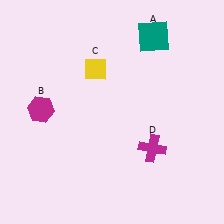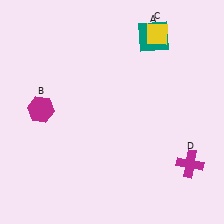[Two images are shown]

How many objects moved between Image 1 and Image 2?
2 objects moved between the two images.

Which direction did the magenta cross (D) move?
The magenta cross (D) moved right.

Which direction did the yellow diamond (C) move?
The yellow diamond (C) moved right.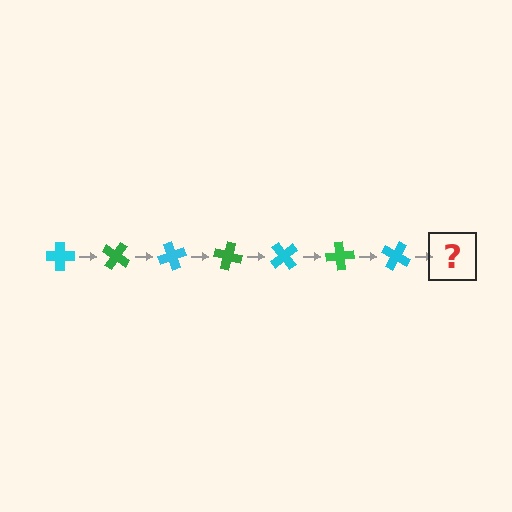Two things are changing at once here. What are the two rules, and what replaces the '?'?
The two rules are that it rotates 35 degrees each step and the color cycles through cyan and green. The '?' should be a green cross, rotated 245 degrees from the start.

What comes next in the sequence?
The next element should be a green cross, rotated 245 degrees from the start.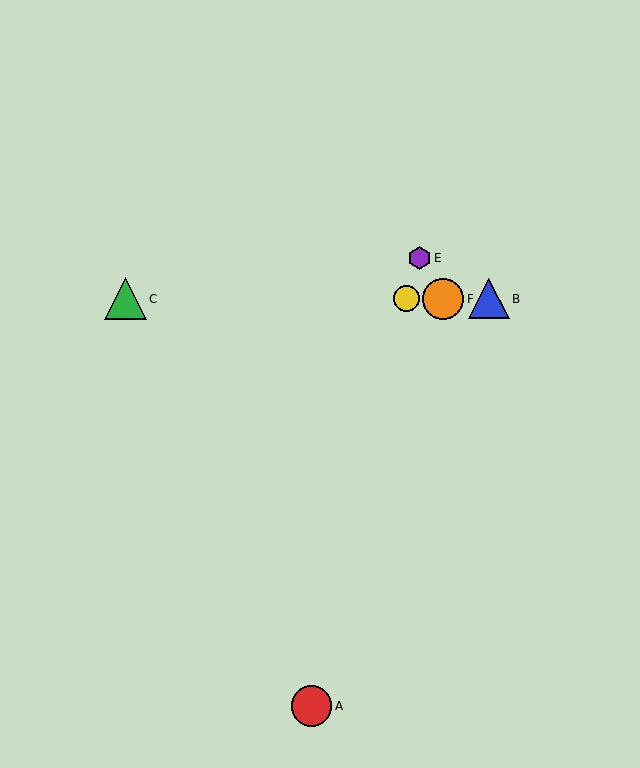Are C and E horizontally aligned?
No, C is at y≈299 and E is at y≈258.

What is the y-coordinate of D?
Object D is at y≈299.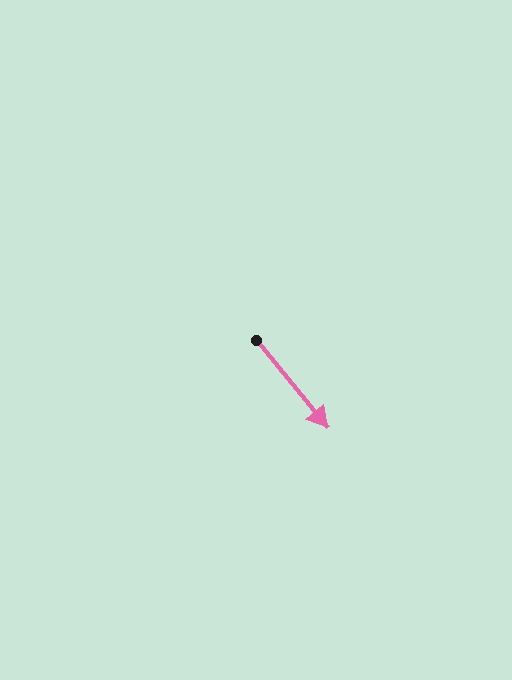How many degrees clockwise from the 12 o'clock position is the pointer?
Approximately 141 degrees.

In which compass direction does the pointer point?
Southeast.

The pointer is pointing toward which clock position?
Roughly 5 o'clock.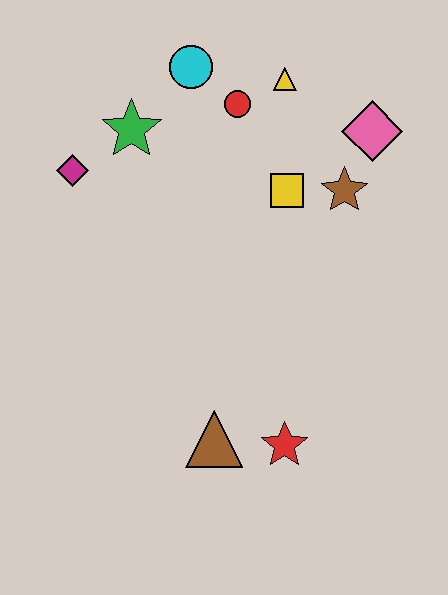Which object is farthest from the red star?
The cyan circle is farthest from the red star.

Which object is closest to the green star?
The magenta diamond is closest to the green star.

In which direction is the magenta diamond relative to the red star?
The magenta diamond is above the red star.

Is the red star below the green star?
Yes